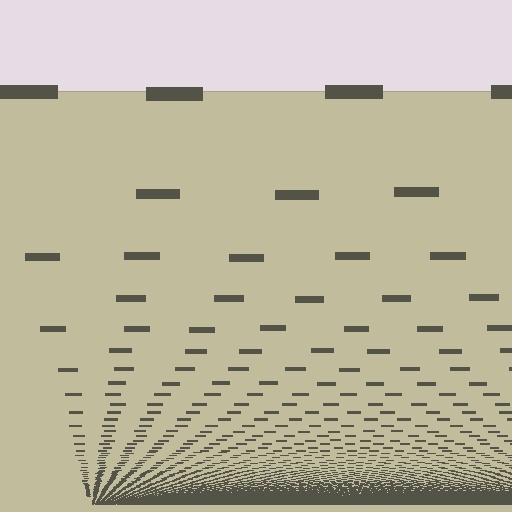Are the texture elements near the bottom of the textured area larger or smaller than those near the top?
Smaller. The gradient is inverted — elements near the bottom are smaller and denser.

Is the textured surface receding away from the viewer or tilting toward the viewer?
The surface appears to tilt toward the viewer. Texture elements get larger and sparser toward the top.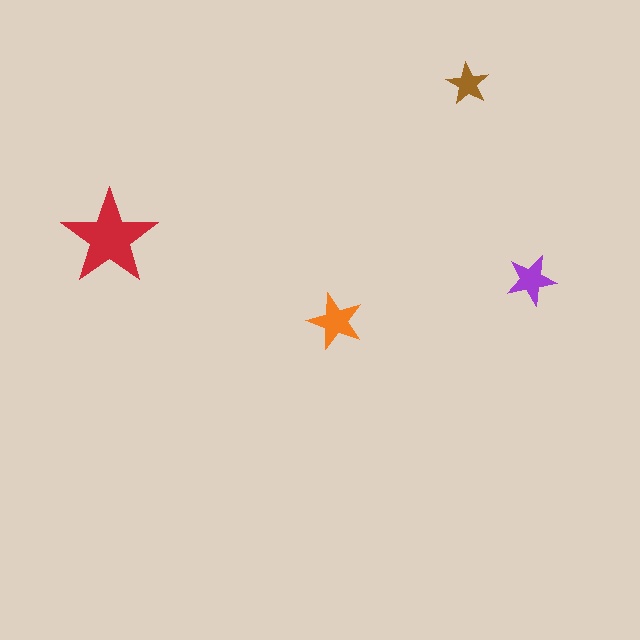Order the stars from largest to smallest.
the red one, the orange one, the purple one, the brown one.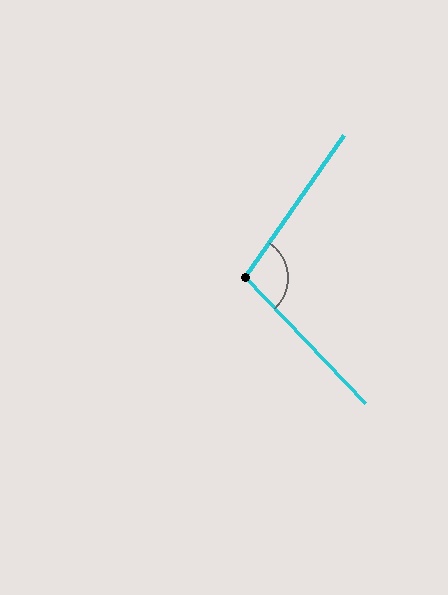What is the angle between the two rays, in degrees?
Approximately 102 degrees.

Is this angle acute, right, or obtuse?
It is obtuse.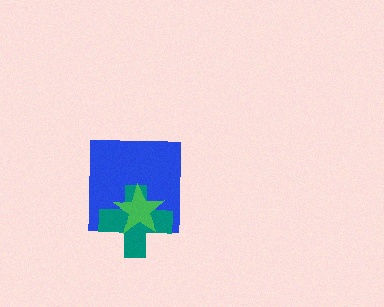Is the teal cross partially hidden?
Yes, it is partially covered by another shape.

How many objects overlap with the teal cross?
2 objects overlap with the teal cross.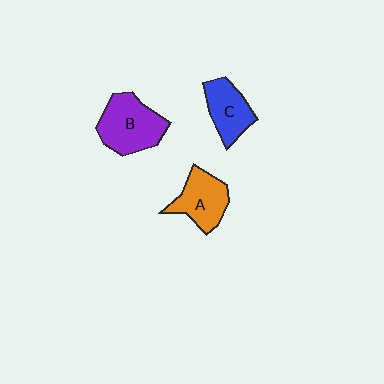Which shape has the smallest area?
Shape C (blue).